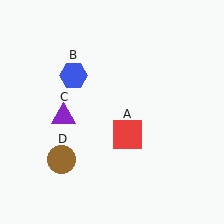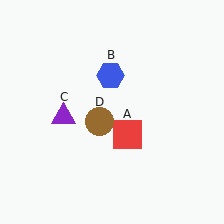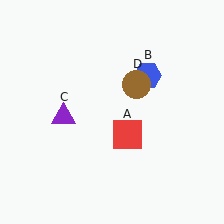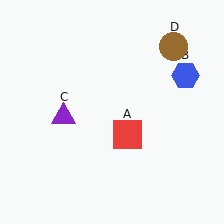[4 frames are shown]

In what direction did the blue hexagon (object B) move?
The blue hexagon (object B) moved right.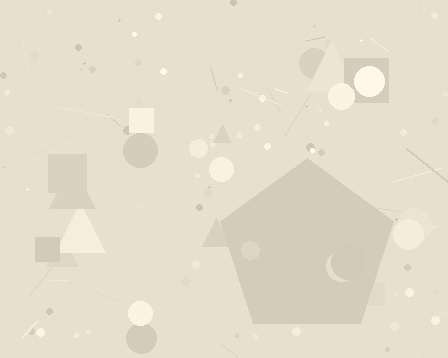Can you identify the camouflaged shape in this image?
The camouflaged shape is a pentagon.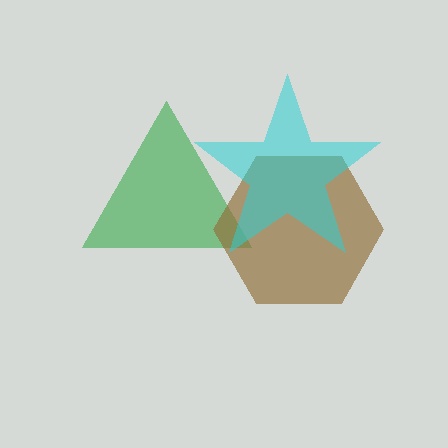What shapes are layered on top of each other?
The layered shapes are: a green triangle, a brown hexagon, a cyan star.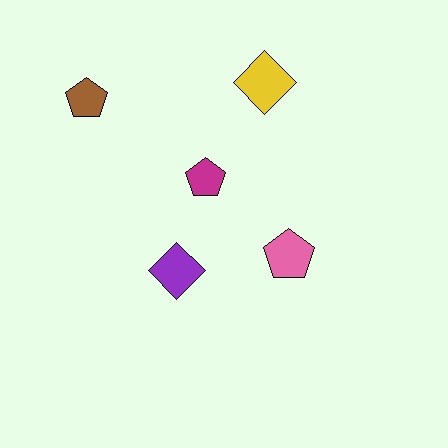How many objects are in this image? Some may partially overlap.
There are 5 objects.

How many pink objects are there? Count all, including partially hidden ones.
There is 1 pink object.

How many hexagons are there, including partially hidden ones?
There are no hexagons.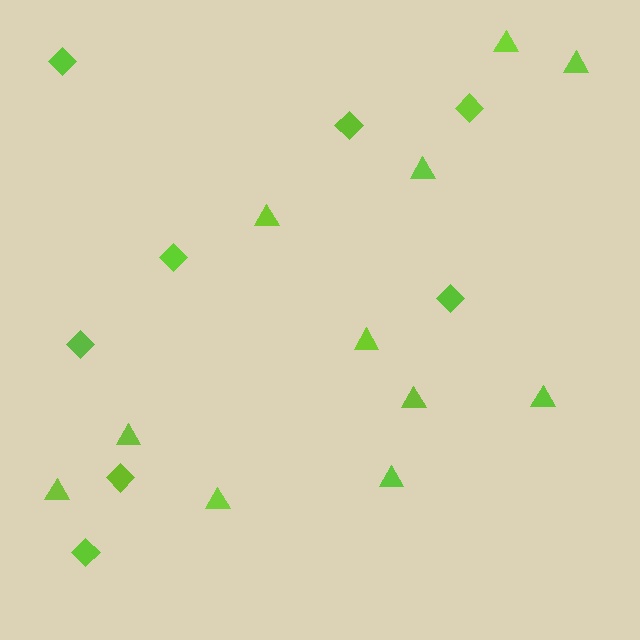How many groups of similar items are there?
There are 2 groups: one group of diamonds (8) and one group of triangles (11).